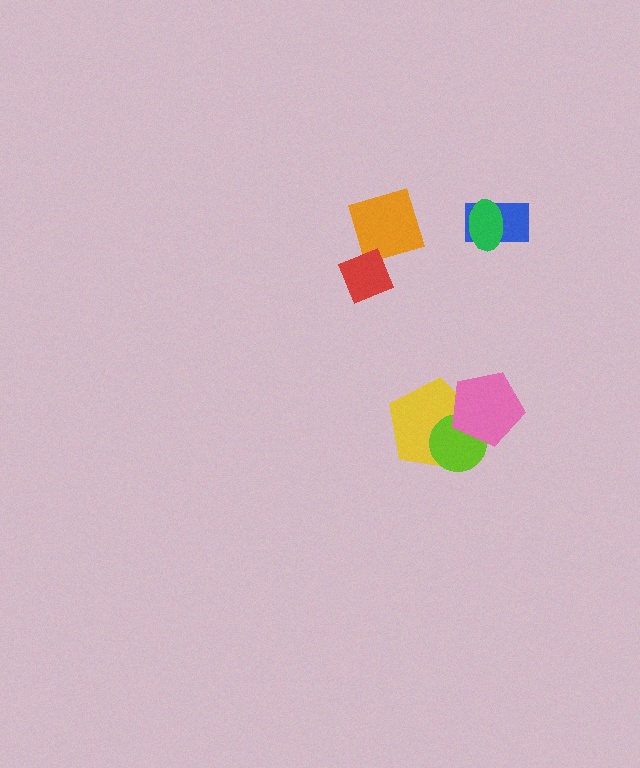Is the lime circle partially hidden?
Yes, it is partially covered by another shape.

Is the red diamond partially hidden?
No, no other shape covers it.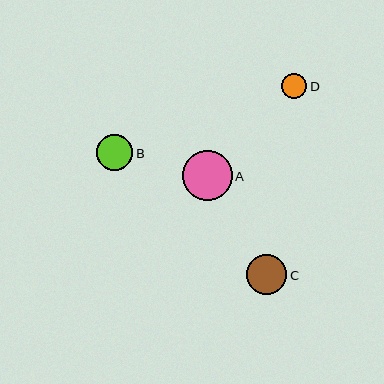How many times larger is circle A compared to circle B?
Circle A is approximately 1.4 times the size of circle B.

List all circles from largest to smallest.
From largest to smallest: A, C, B, D.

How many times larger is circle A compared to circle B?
Circle A is approximately 1.4 times the size of circle B.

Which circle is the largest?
Circle A is the largest with a size of approximately 50 pixels.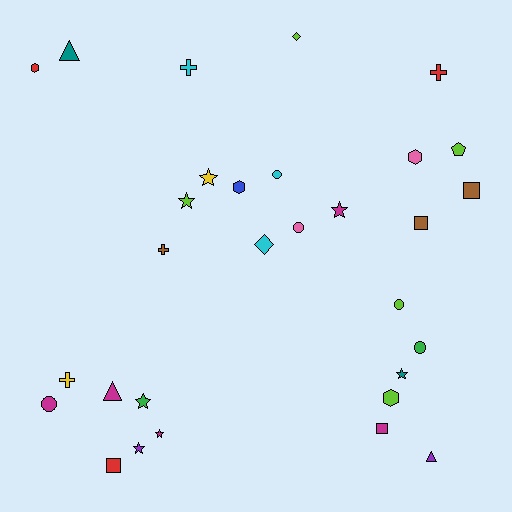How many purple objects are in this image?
There are 2 purple objects.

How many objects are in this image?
There are 30 objects.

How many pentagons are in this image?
There is 1 pentagon.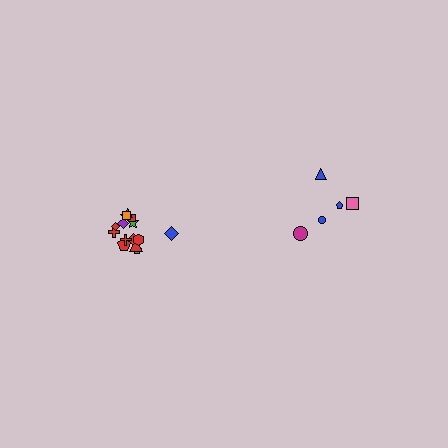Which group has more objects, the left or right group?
The left group.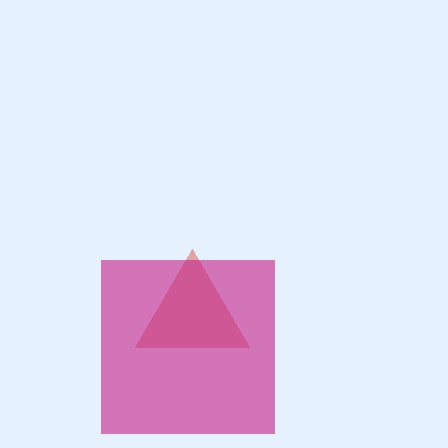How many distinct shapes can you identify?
There are 2 distinct shapes: a red triangle, a magenta square.